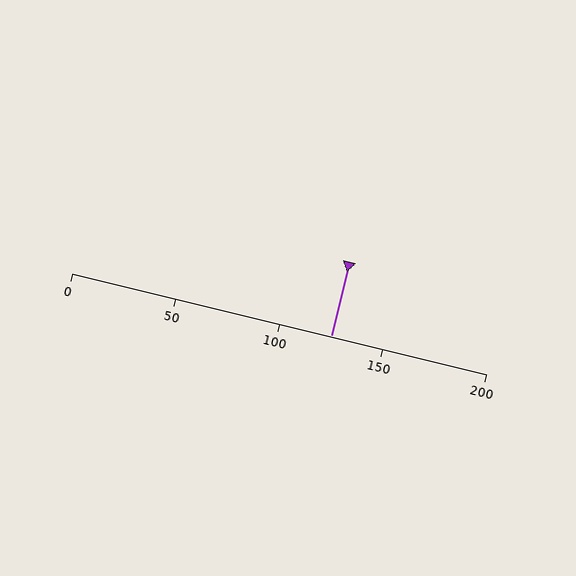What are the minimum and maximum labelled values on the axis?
The axis runs from 0 to 200.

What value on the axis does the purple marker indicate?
The marker indicates approximately 125.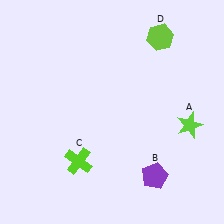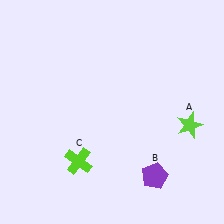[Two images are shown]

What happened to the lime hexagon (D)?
The lime hexagon (D) was removed in Image 2. It was in the top-right area of Image 1.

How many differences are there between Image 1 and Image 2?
There is 1 difference between the two images.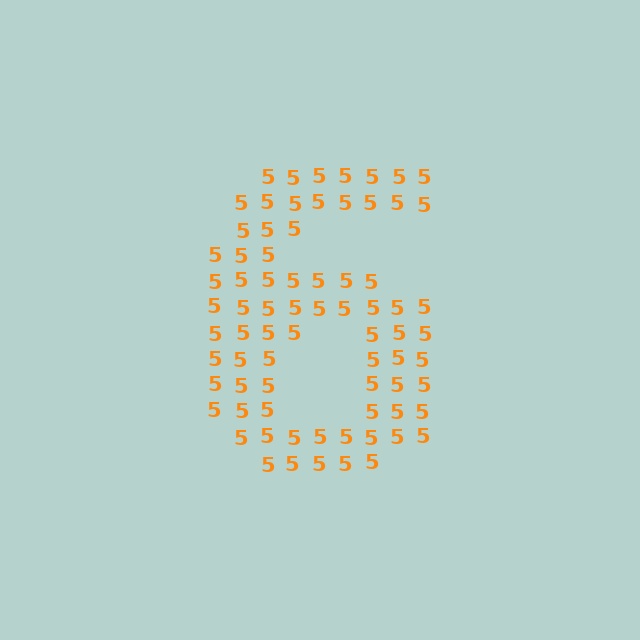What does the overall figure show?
The overall figure shows the digit 6.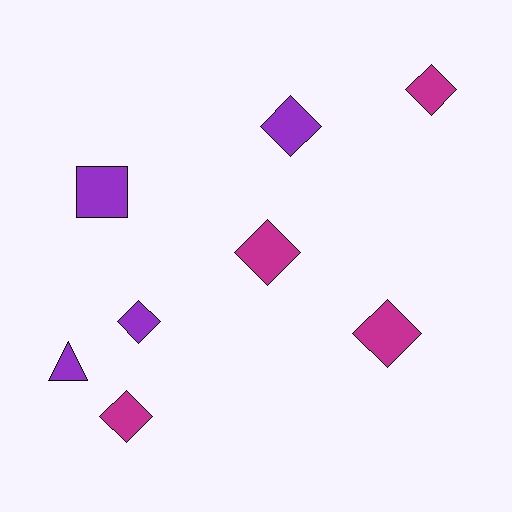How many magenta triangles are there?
There are no magenta triangles.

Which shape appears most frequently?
Diamond, with 6 objects.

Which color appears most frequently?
Magenta, with 4 objects.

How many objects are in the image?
There are 8 objects.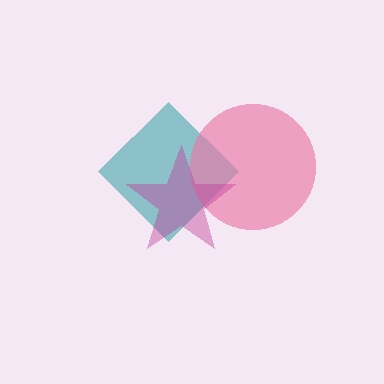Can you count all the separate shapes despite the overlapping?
Yes, there are 3 separate shapes.